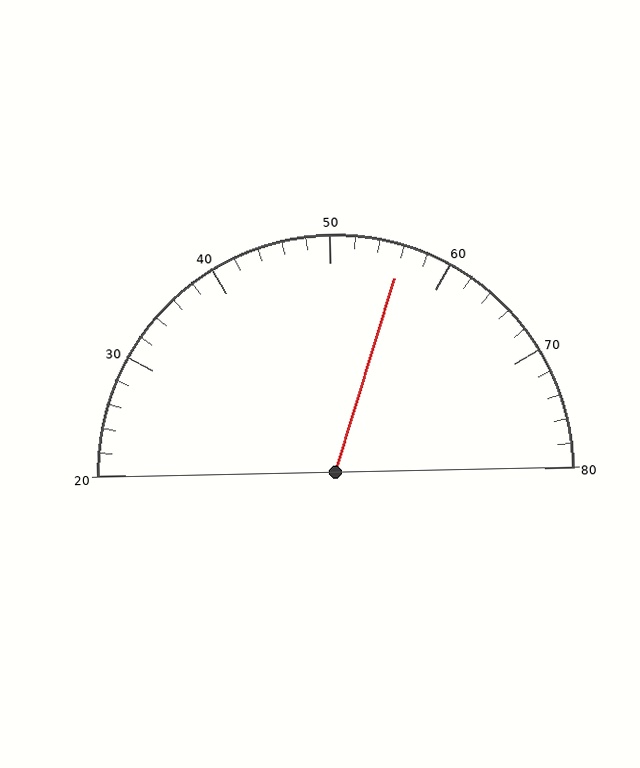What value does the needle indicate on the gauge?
The needle indicates approximately 56.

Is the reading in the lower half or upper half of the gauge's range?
The reading is in the upper half of the range (20 to 80).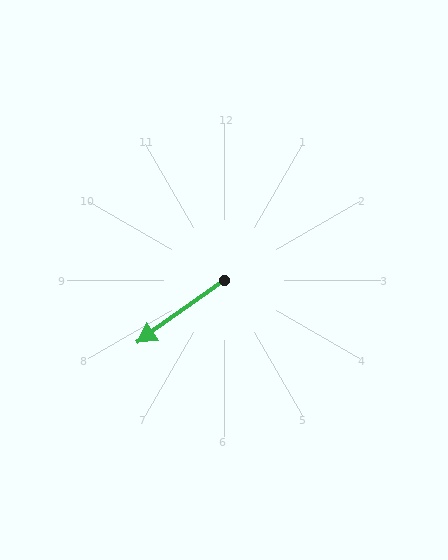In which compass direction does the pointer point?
Southwest.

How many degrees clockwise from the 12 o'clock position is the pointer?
Approximately 234 degrees.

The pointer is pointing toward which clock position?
Roughly 8 o'clock.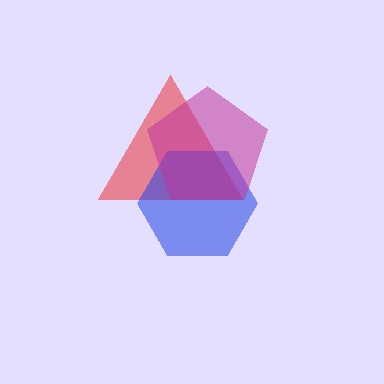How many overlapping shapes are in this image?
There are 3 overlapping shapes in the image.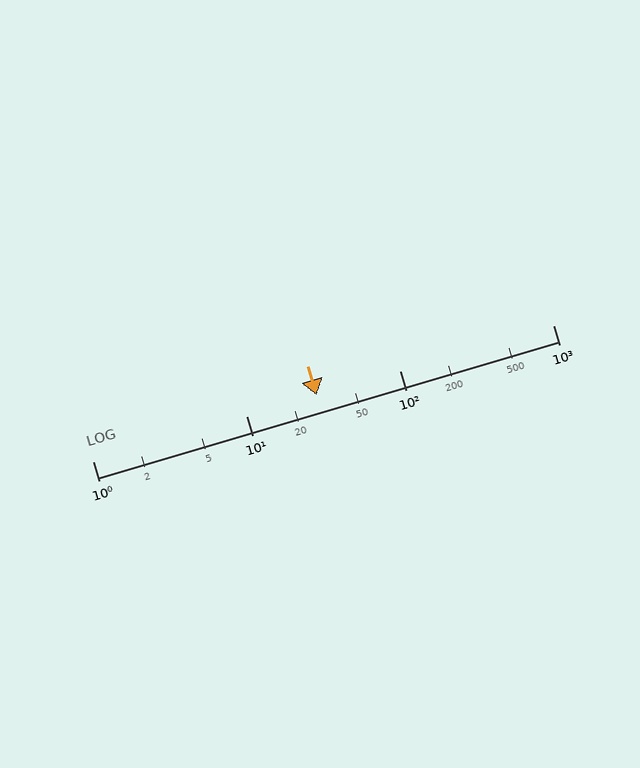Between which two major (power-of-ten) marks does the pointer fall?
The pointer is between 10 and 100.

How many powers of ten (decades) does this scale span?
The scale spans 3 decades, from 1 to 1000.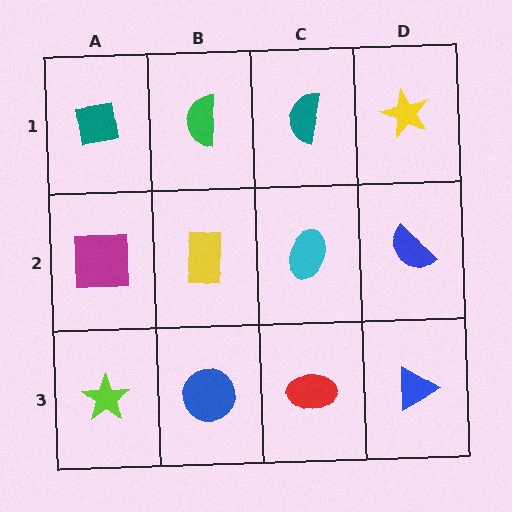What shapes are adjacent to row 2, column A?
A teal square (row 1, column A), a lime star (row 3, column A), a yellow rectangle (row 2, column B).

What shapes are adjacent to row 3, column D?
A blue semicircle (row 2, column D), a red ellipse (row 3, column C).